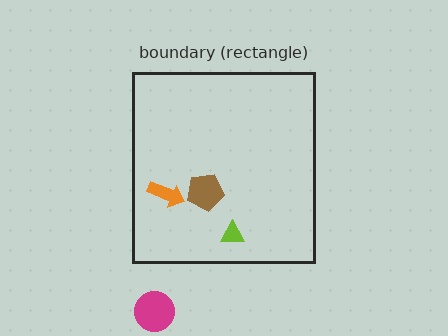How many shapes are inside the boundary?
3 inside, 1 outside.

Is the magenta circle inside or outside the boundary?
Outside.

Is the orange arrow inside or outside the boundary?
Inside.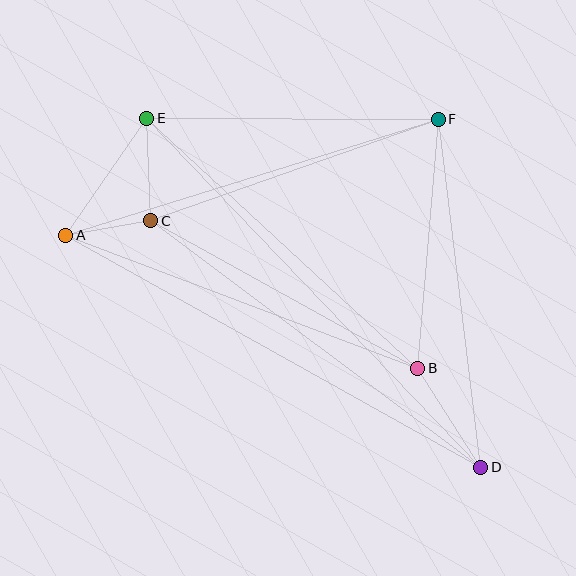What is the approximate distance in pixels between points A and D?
The distance between A and D is approximately 476 pixels.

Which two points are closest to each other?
Points A and C are closest to each other.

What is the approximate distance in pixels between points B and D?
The distance between B and D is approximately 117 pixels.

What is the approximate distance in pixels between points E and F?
The distance between E and F is approximately 292 pixels.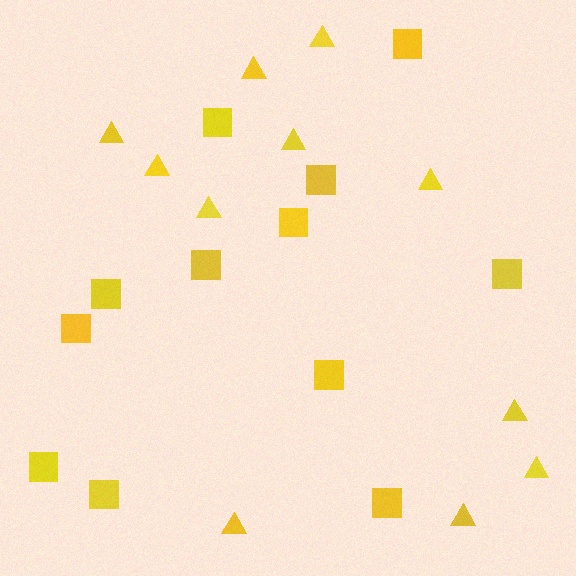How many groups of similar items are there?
There are 2 groups: one group of triangles (11) and one group of squares (12).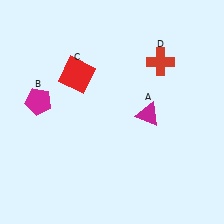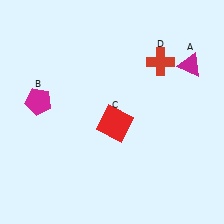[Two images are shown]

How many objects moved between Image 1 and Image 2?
2 objects moved between the two images.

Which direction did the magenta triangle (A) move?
The magenta triangle (A) moved up.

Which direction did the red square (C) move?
The red square (C) moved down.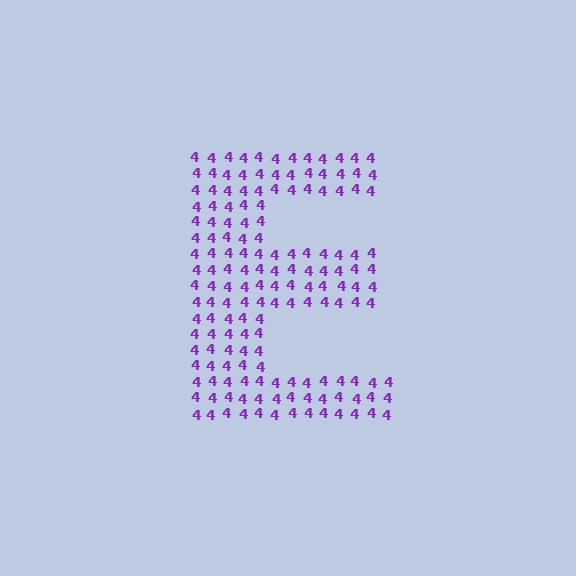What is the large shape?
The large shape is the letter E.